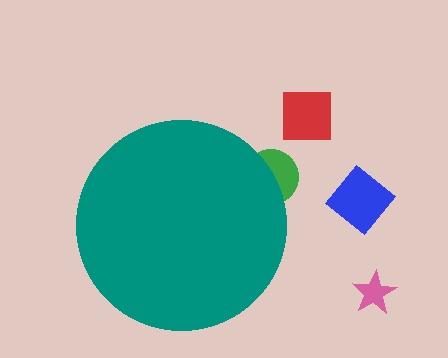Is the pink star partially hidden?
No, the pink star is fully visible.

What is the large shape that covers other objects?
A teal circle.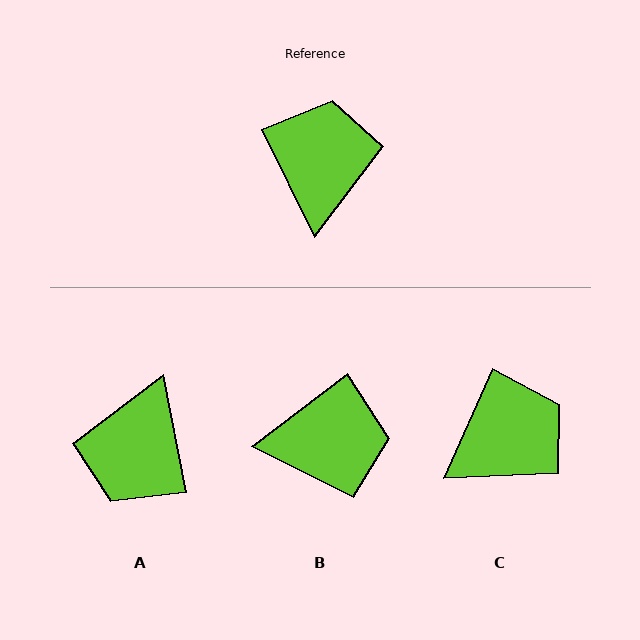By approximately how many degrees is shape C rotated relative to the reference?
Approximately 50 degrees clockwise.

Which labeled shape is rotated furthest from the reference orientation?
A, about 165 degrees away.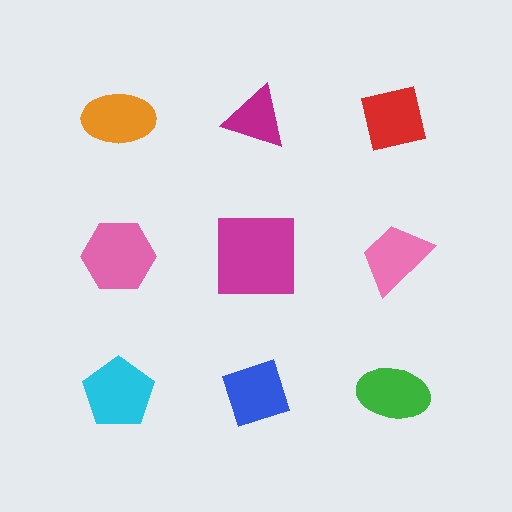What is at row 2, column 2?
A magenta square.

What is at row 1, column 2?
A magenta triangle.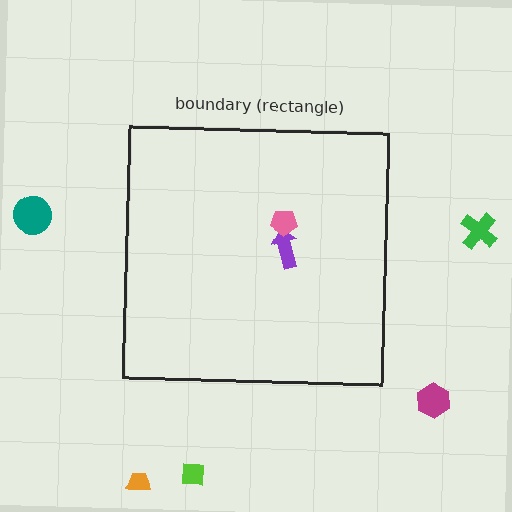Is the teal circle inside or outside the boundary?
Outside.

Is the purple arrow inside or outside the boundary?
Inside.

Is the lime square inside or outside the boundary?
Outside.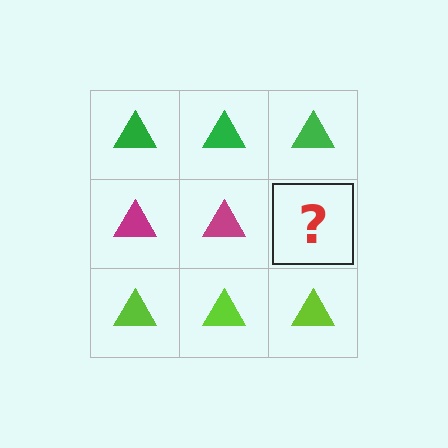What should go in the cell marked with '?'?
The missing cell should contain a magenta triangle.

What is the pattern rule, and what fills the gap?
The rule is that each row has a consistent color. The gap should be filled with a magenta triangle.